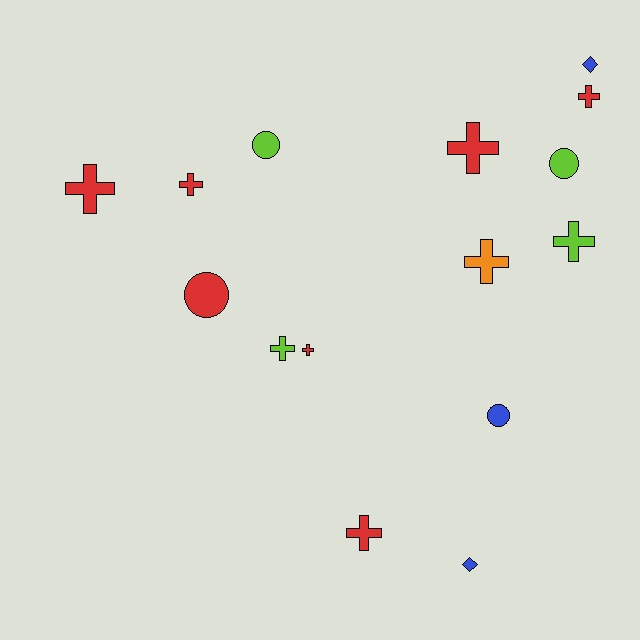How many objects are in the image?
There are 15 objects.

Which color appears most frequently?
Red, with 7 objects.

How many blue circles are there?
There is 1 blue circle.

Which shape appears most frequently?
Cross, with 9 objects.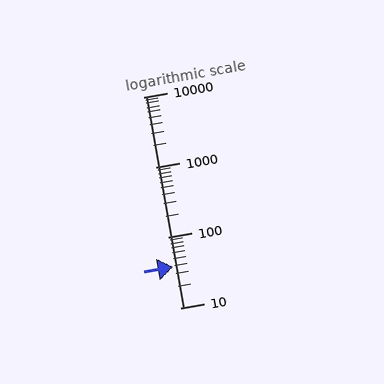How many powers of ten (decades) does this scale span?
The scale spans 3 decades, from 10 to 10000.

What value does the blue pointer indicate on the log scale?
The pointer indicates approximately 38.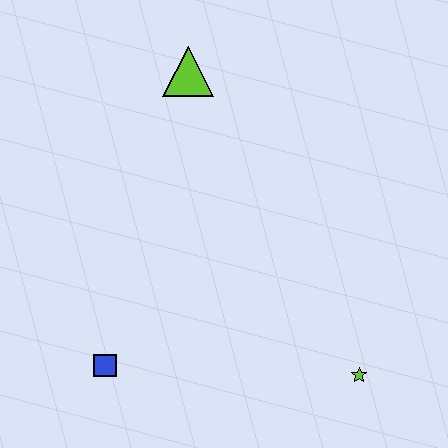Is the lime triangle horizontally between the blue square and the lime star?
Yes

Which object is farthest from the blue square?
The lime triangle is farthest from the blue square.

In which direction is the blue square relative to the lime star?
The blue square is to the left of the lime star.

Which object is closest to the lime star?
The blue square is closest to the lime star.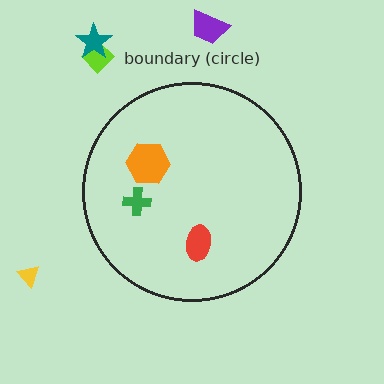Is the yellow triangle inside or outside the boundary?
Outside.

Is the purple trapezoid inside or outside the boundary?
Outside.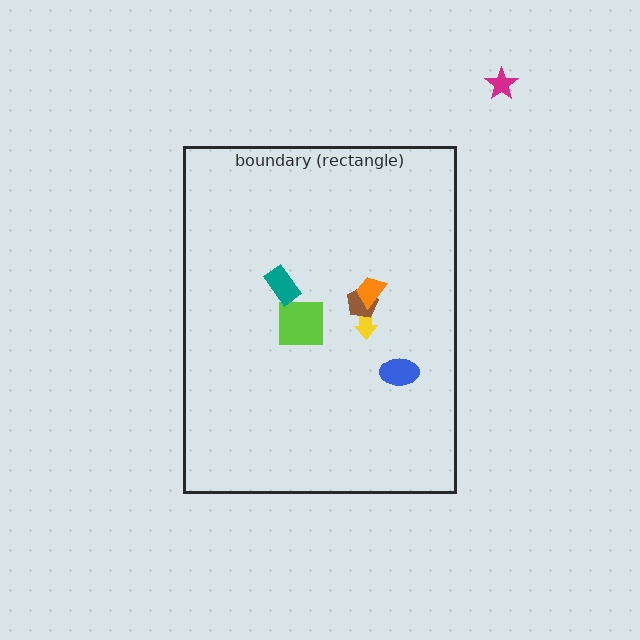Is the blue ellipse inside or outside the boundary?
Inside.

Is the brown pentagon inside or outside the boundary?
Inside.